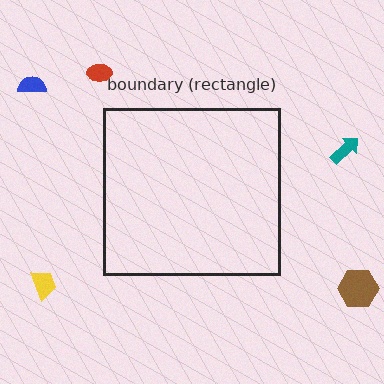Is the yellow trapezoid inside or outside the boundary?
Outside.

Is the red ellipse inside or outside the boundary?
Outside.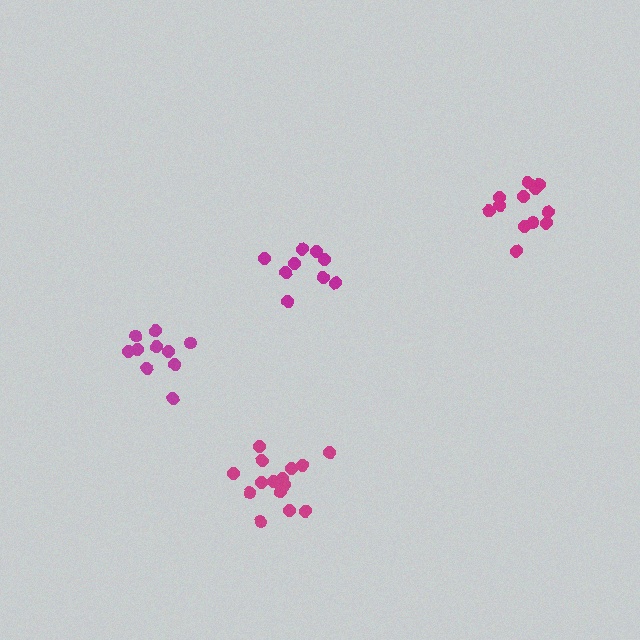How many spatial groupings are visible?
There are 4 spatial groupings.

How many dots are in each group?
Group 1: 15 dots, Group 2: 10 dots, Group 3: 9 dots, Group 4: 12 dots (46 total).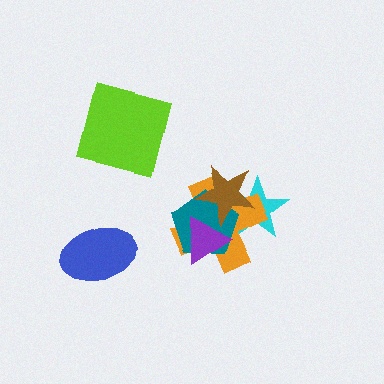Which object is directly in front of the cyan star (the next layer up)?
The orange cross is directly in front of the cyan star.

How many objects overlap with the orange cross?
4 objects overlap with the orange cross.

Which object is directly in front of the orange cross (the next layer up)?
The teal pentagon is directly in front of the orange cross.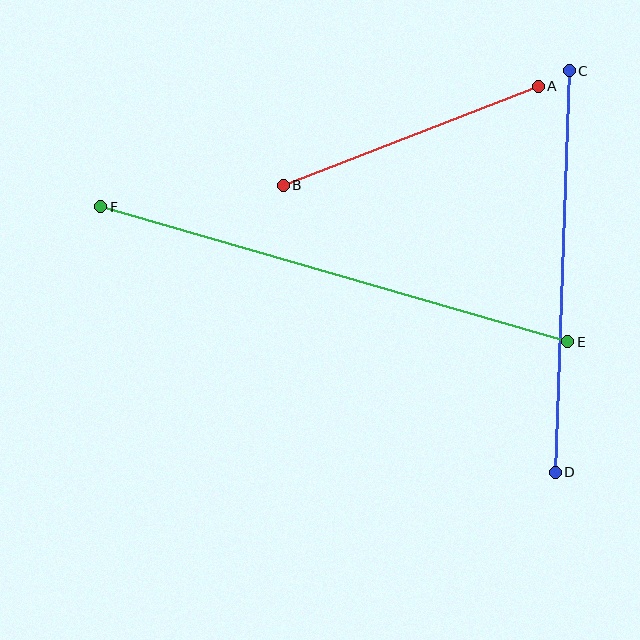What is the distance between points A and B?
The distance is approximately 274 pixels.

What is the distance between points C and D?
The distance is approximately 401 pixels.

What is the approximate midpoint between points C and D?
The midpoint is at approximately (562, 272) pixels.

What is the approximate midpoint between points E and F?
The midpoint is at approximately (334, 274) pixels.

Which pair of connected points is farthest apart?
Points E and F are farthest apart.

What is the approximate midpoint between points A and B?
The midpoint is at approximately (411, 136) pixels.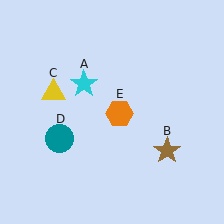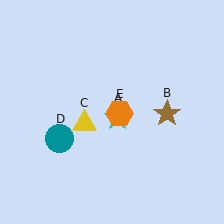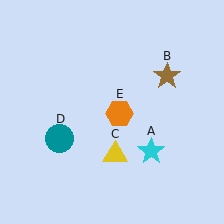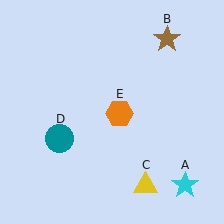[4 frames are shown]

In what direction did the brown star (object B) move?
The brown star (object B) moved up.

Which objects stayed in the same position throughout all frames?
Teal circle (object D) and orange hexagon (object E) remained stationary.